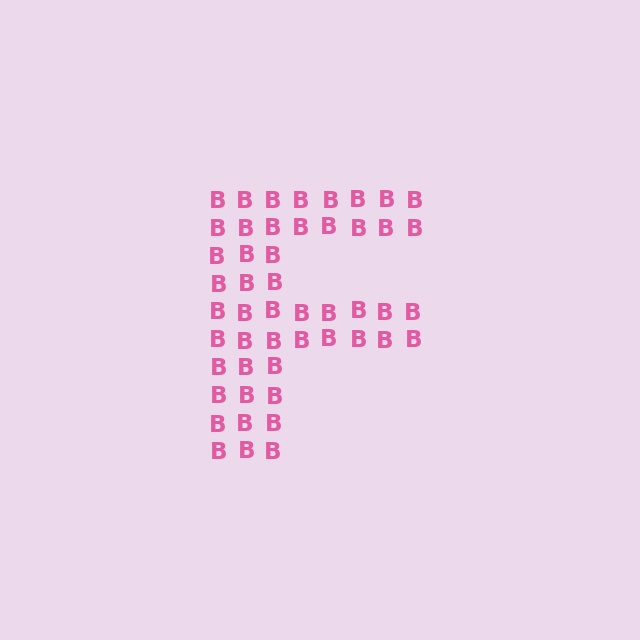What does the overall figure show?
The overall figure shows the letter F.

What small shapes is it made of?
It is made of small letter B's.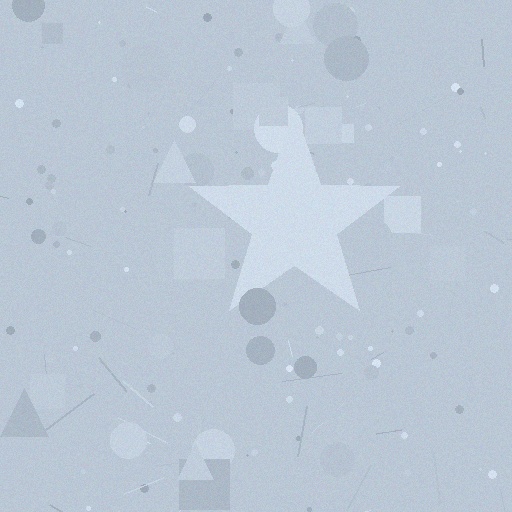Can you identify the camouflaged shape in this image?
The camouflaged shape is a star.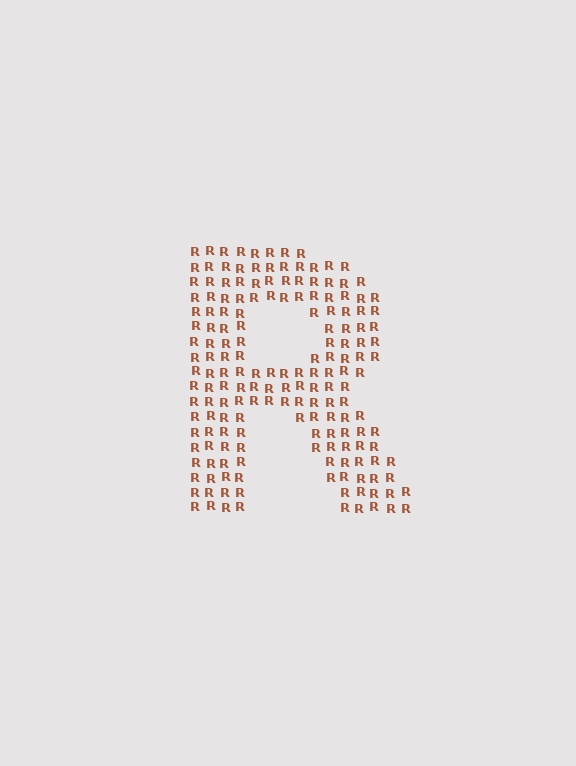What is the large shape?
The large shape is the letter R.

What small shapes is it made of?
It is made of small letter R's.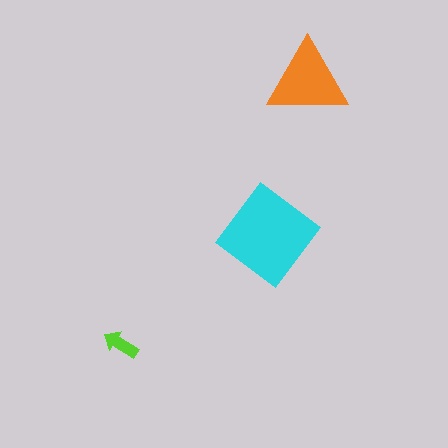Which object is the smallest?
The lime arrow.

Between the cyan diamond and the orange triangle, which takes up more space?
The cyan diamond.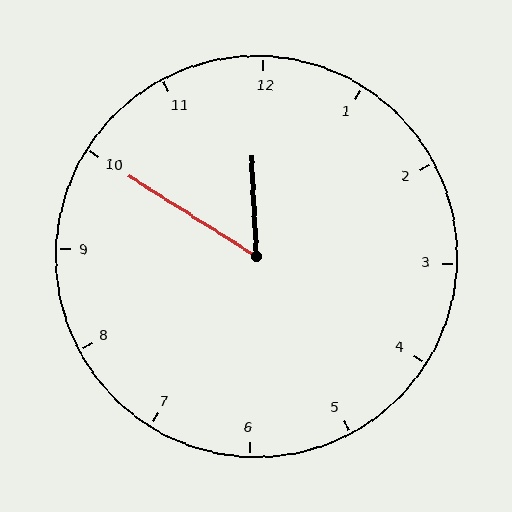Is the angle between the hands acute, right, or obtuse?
It is acute.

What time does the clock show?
11:50.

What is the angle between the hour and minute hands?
Approximately 55 degrees.